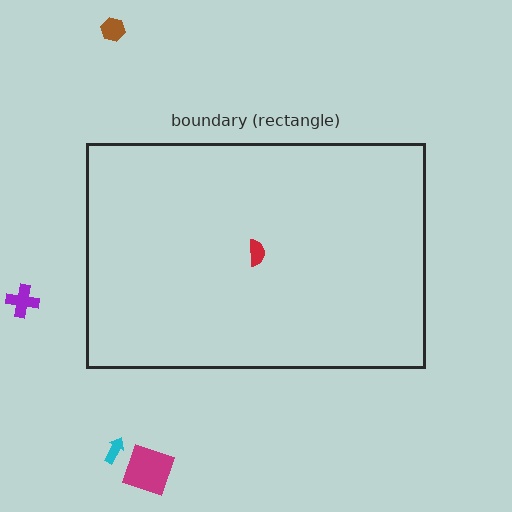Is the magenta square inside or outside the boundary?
Outside.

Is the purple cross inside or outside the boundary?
Outside.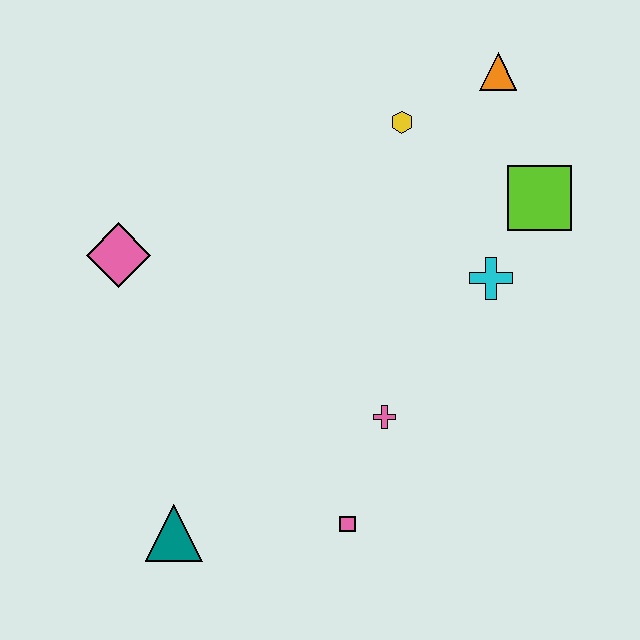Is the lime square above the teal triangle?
Yes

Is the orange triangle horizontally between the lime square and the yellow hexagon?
Yes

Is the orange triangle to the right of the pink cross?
Yes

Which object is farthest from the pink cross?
The orange triangle is farthest from the pink cross.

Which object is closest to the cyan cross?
The lime square is closest to the cyan cross.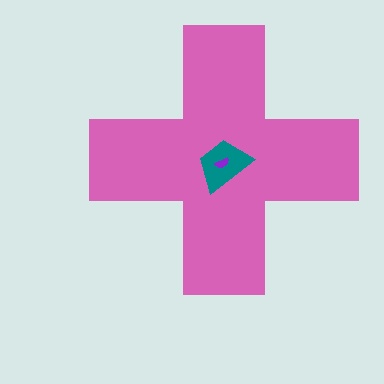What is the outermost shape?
The pink cross.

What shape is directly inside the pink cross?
The teal trapezoid.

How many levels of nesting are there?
3.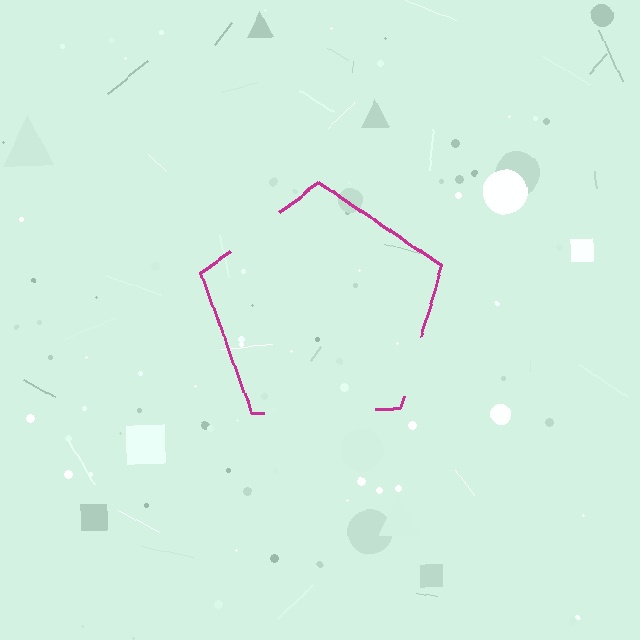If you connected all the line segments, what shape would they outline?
They would outline a pentagon.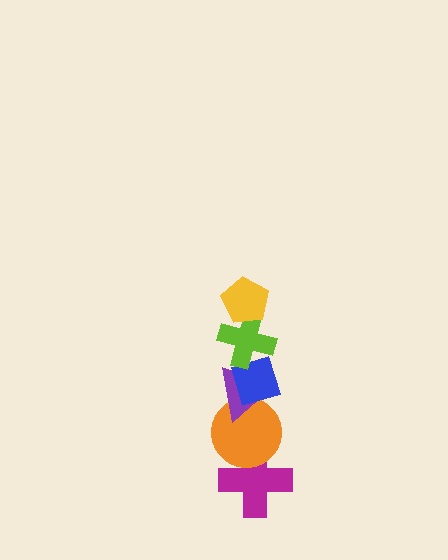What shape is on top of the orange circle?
The purple triangle is on top of the orange circle.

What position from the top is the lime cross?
The lime cross is 2nd from the top.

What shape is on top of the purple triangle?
The blue diamond is on top of the purple triangle.